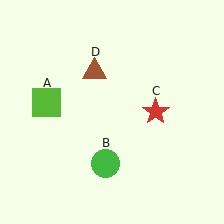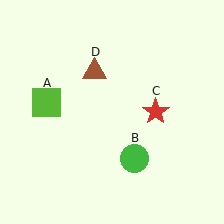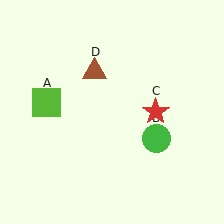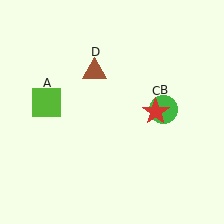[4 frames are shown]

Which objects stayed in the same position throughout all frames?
Lime square (object A) and red star (object C) and brown triangle (object D) remained stationary.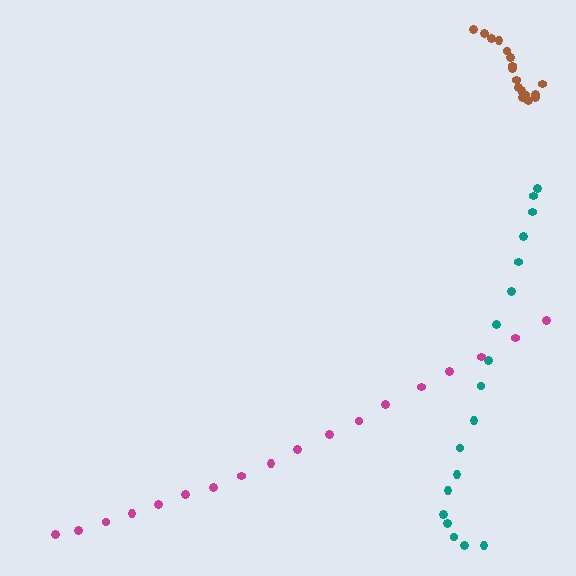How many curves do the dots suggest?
There are 3 distinct paths.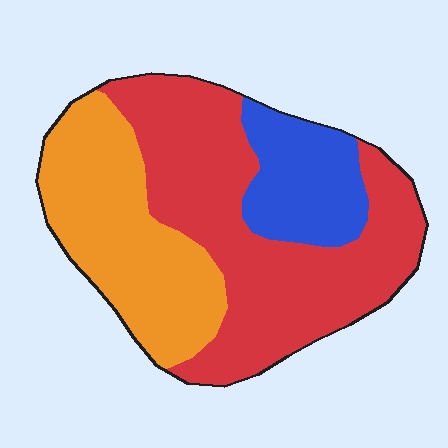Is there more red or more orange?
Red.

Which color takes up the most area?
Red, at roughly 50%.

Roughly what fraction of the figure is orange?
Orange takes up between a quarter and a half of the figure.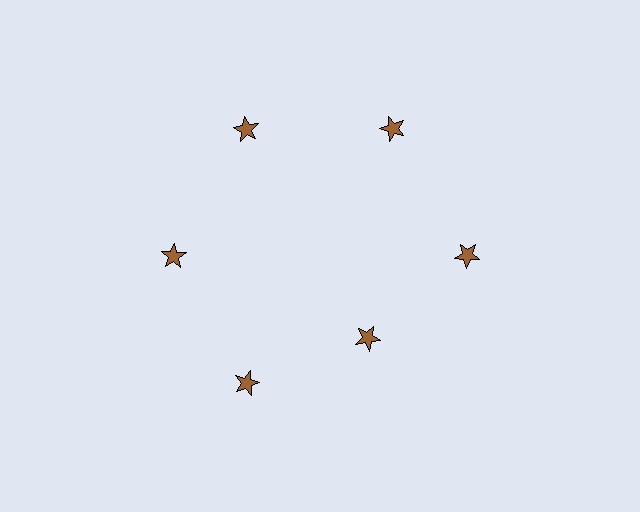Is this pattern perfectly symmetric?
No. The 6 brown stars are arranged in a ring, but one element near the 5 o'clock position is pulled inward toward the center, breaking the 6-fold rotational symmetry.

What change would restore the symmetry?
The symmetry would be restored by moving it outward, back onto the ring so that all 6 stars sit at equal angles and equal distance from the center.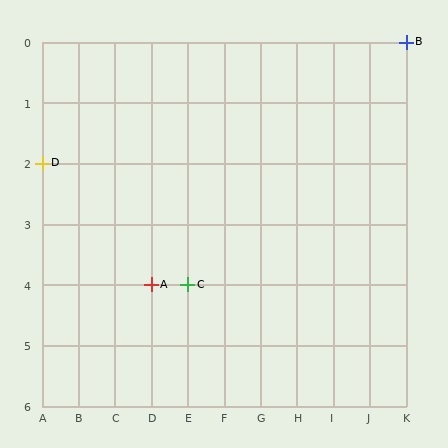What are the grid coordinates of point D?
Point D is at grid coordinates (A, 2).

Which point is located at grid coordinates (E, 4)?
Point C is at (E, 4).